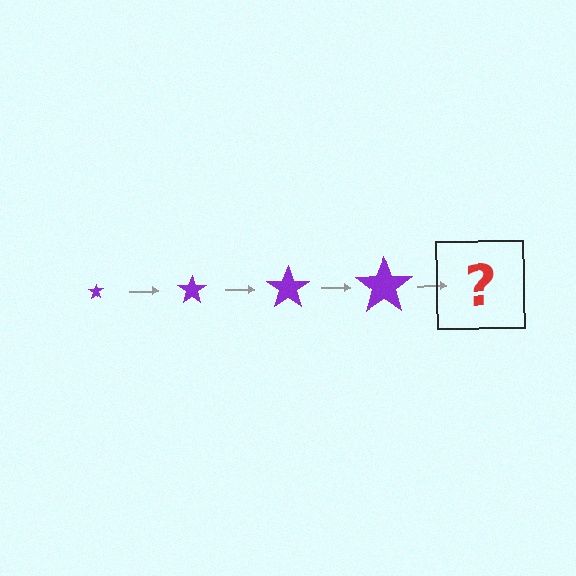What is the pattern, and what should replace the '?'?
The pattern is that the star gets progressively larger each step. The '?' should be a purple star, larger than the previous one.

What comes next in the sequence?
The next element should be a purple star, larger than the previous one.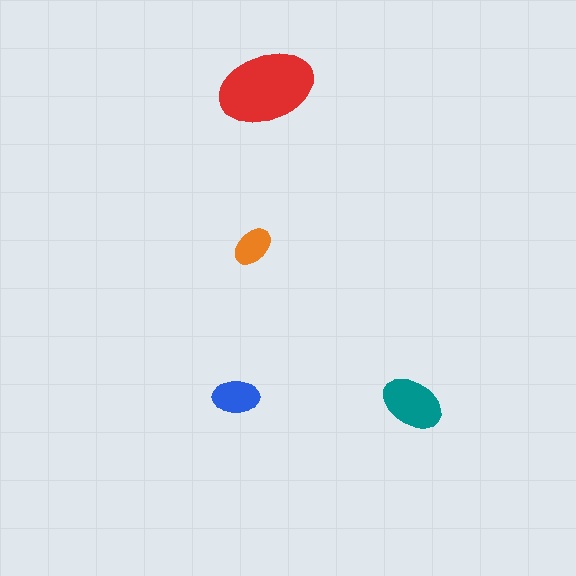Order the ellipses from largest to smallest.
the red one, the teal one, the blue one, the orange one.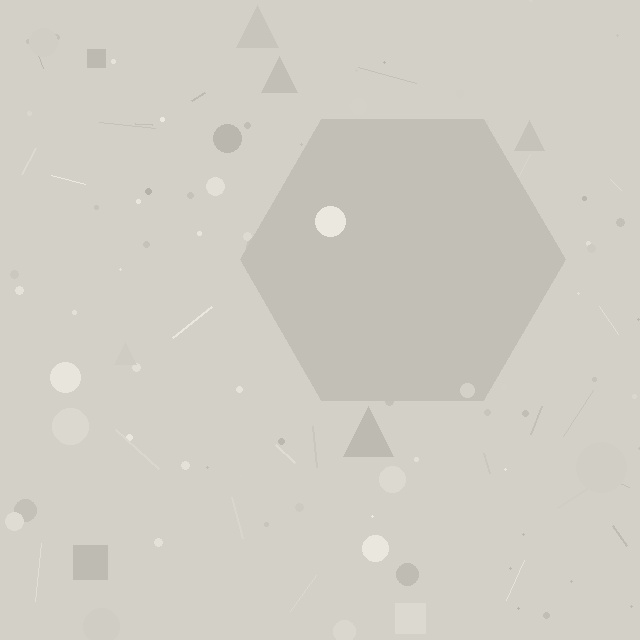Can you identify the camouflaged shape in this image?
The camouflaged shape is a hexagon.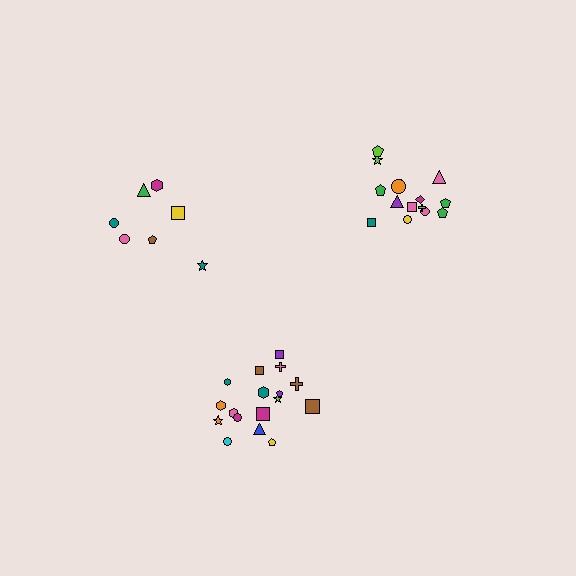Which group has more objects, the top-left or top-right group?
The top-right group.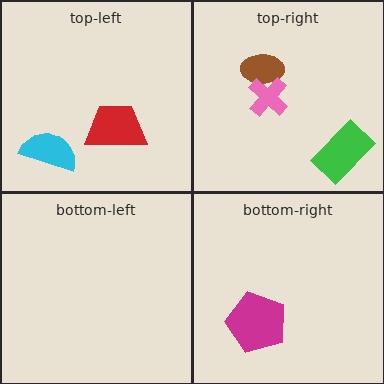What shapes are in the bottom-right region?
The magenta pentagon.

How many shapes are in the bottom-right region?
1.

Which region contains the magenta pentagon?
The bottom-right region.